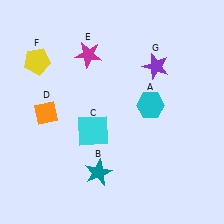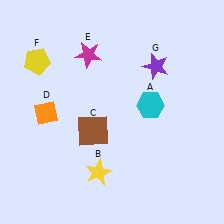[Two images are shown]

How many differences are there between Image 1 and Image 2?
There are 2 differences between the two images.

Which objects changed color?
B changed from teal to yellow. C changed from cyan to brown.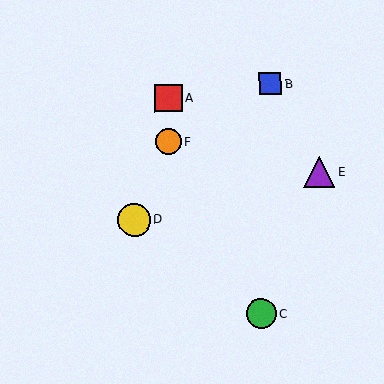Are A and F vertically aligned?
Yes, both are at x≈168.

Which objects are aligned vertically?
Objects A, F are aligned vertically.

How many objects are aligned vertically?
2 objects (A, F) are aligned vertically.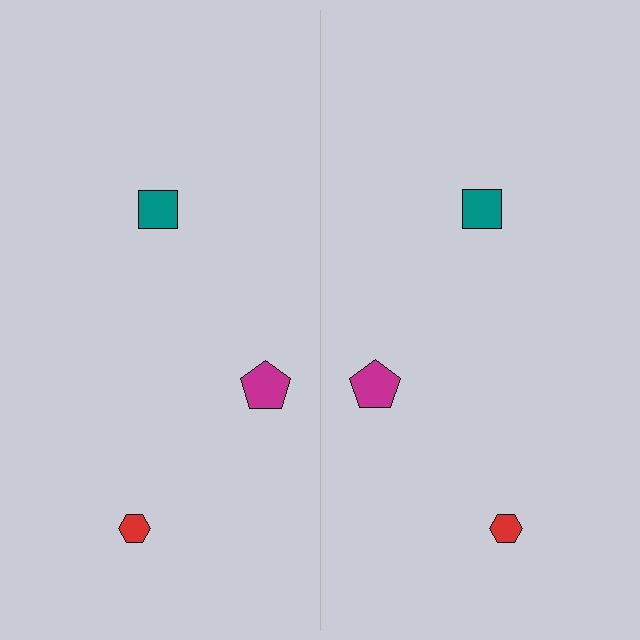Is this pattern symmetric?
Yes, this pattern has bilateral (reflection) symmetry.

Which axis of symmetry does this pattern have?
The pattern has a vertical axis of symmetry running through the center of the image.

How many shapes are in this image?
There are 6 shapes in this image.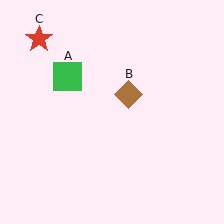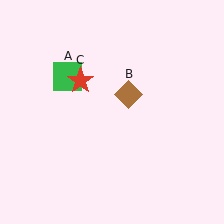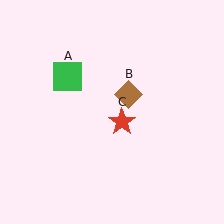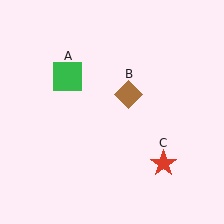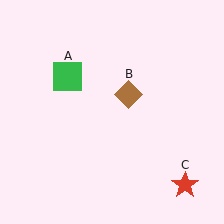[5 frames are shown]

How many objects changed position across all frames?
1 object changed position: red star (object C).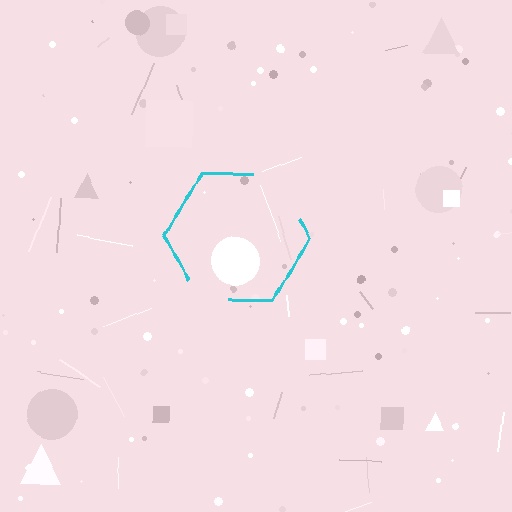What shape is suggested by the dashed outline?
The dashed outline suggests a hexagon.